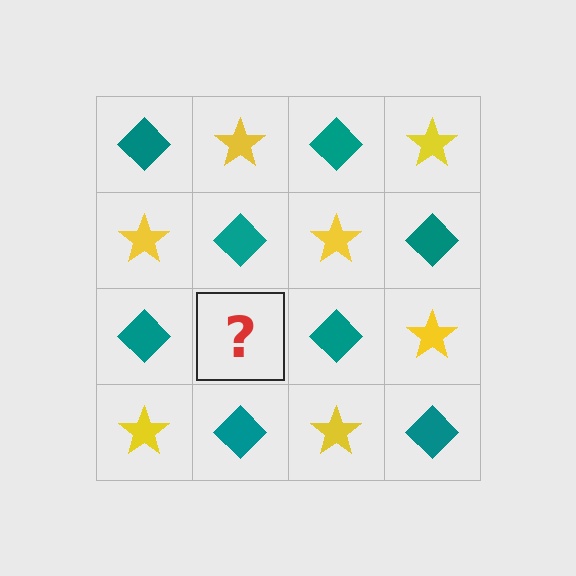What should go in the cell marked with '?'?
The missing cell should contain a yellow star.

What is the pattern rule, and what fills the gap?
The rule is that it alternates teal diamond and yellow star in a checkerboard pattern. The gap should be filled with a yellow star.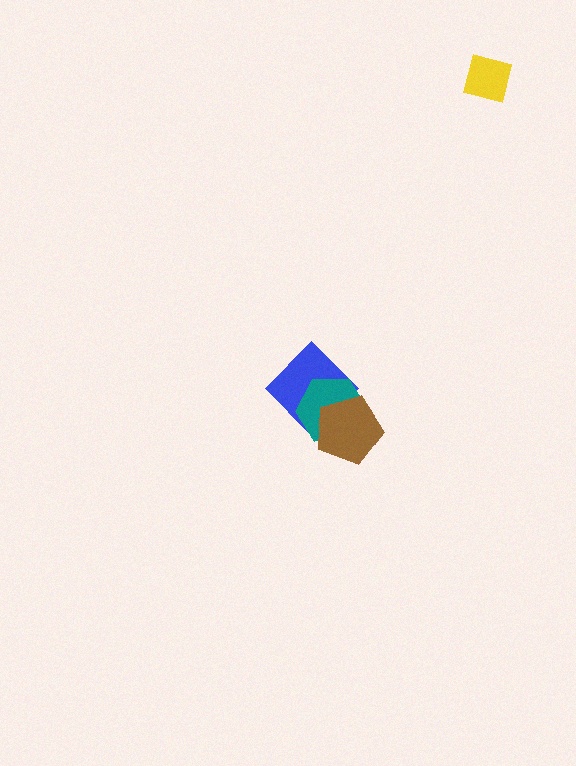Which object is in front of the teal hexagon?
The brown pentagon is in front of the teal hexagon.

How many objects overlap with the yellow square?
0 objects overlap with the yellow square.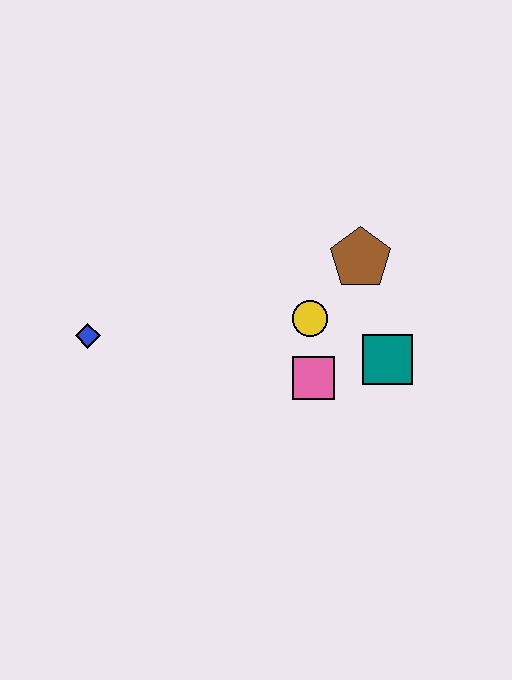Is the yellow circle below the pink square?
No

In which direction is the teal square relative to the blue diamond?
The teal square is to the right of the blue diamond.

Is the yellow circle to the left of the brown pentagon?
Yes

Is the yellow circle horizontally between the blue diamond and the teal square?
Yes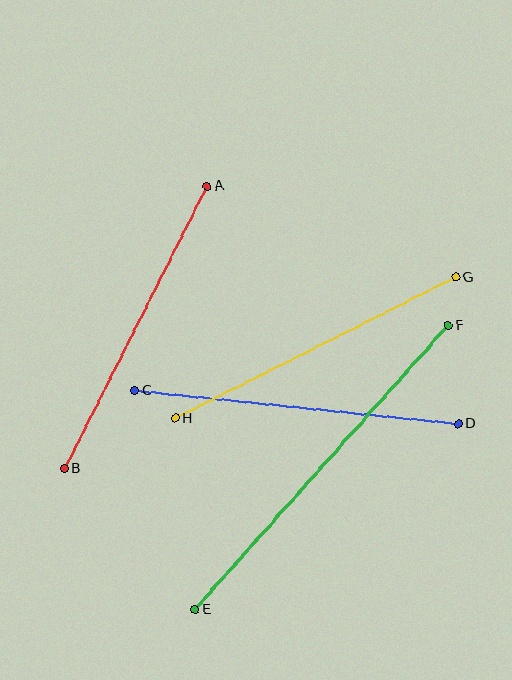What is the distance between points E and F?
The distance is approximately 381 pixels.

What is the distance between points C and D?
The distance is approximately 325 pixels.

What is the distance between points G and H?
The distance is approximately 313 pixels.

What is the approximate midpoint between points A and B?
The midpoint is at approximately (136, 328) pixels.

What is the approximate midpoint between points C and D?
The midpoint is at approximately (296, 407) pixels.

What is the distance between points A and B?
The distance is approximately 317 pixels.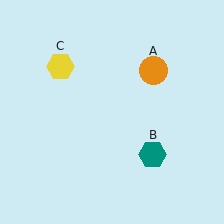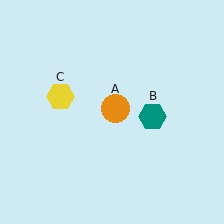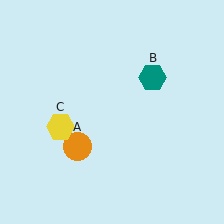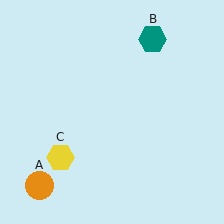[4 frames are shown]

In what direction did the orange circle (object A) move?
The orange circle (object A) moved down and to the left.